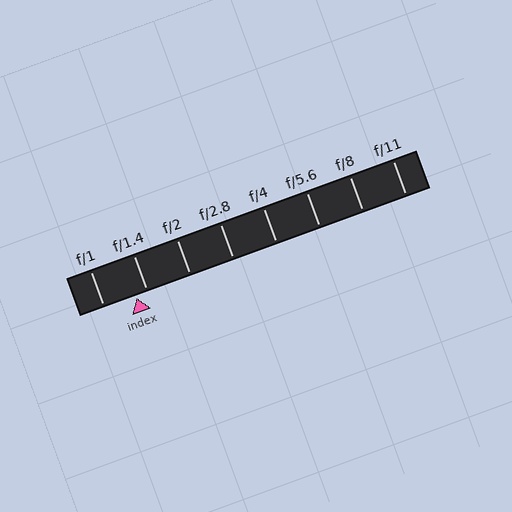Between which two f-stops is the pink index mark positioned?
The index mark is between f/1 and f/1.4.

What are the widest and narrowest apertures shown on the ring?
The widest aperture shown is f/1 and the narrowest is f/11.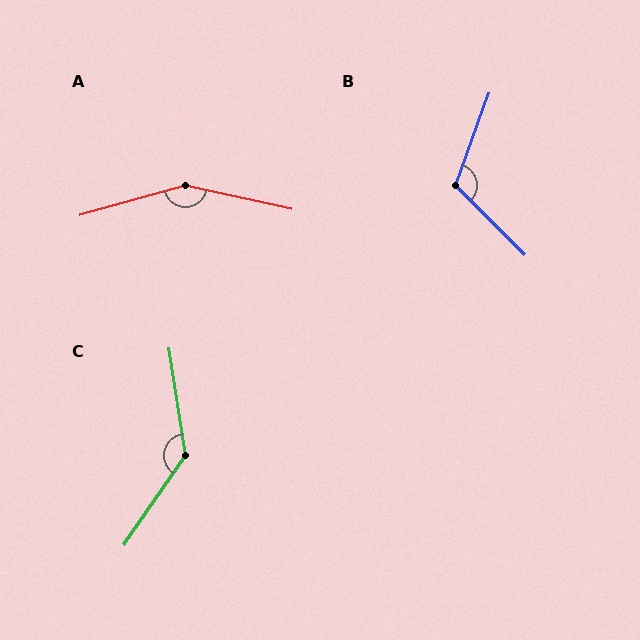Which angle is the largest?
A, at approximately 152 degrees.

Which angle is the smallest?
B, at approximately 115 degrees.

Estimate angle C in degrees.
Approximately 137 degrees.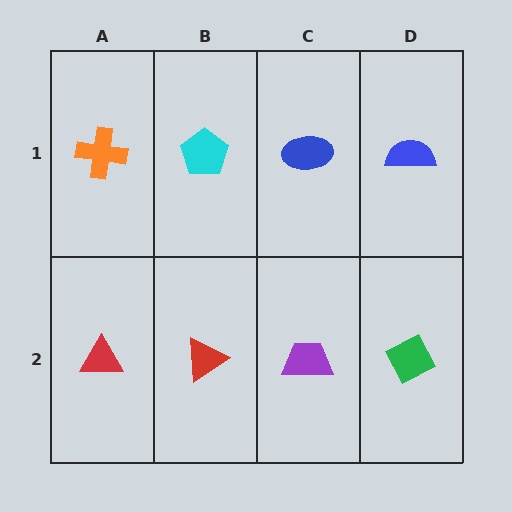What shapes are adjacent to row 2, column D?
A blue semicircle (row 1, column D), a purple trapezoid (row 2, column C).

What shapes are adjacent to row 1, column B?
A red triangle (row 2, column B), an orange cross (row 1, column A), a blue ellipse (row 1, column C).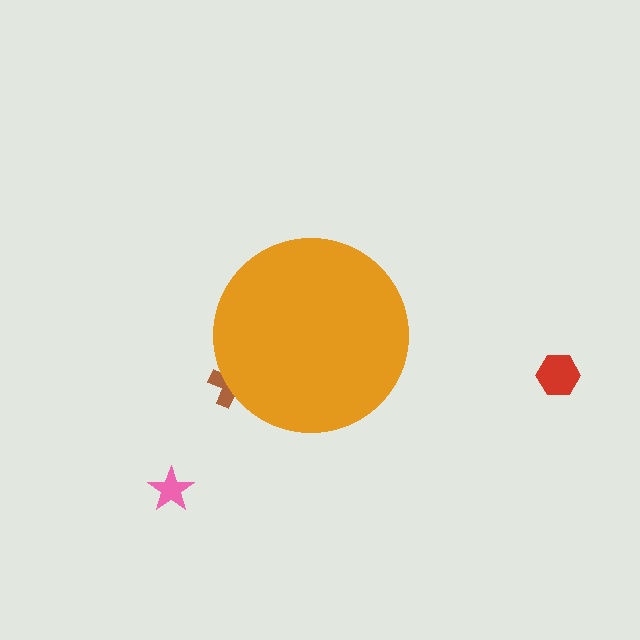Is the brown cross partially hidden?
Yes, the brown cross is partially hidden behind the orange circle.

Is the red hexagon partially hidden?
No, the red hexagon is fully visible.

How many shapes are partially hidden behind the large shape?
1 shape is partially hidden.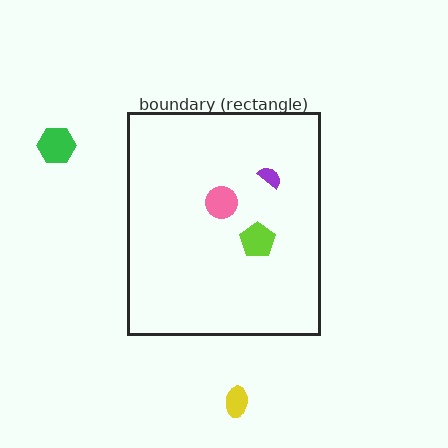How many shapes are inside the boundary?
3 inside, 2 outside.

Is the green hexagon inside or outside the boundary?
Outside.